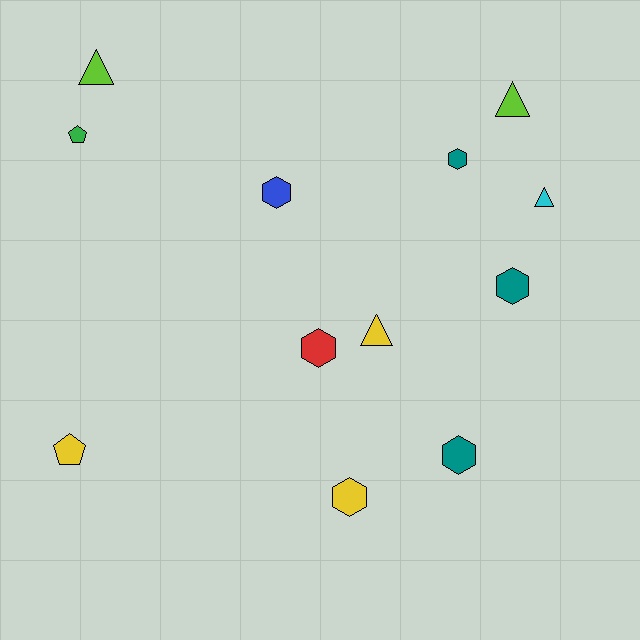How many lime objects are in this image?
There are 2 lime objects.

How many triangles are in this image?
There are 4 triangles.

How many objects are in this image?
There are 12 objects.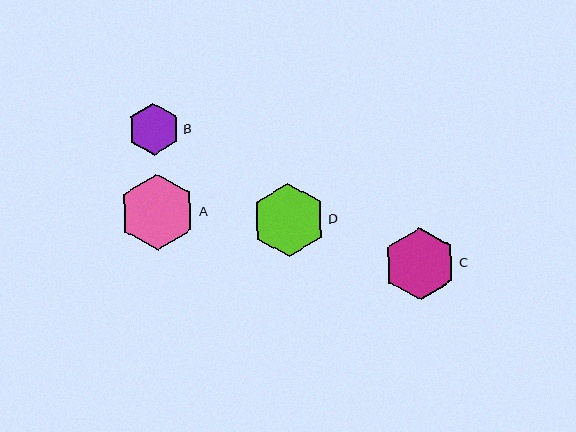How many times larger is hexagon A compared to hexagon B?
Hexagon A is approximately 1.4 times the size of hexagon B.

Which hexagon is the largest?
Hexagon A is the largest with a size of approximately 76 pixels.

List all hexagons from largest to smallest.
From largest to smallest: A, D, C, B.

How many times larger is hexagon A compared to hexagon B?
Hexagon A is approximately 1.4 times the size of hexagon B.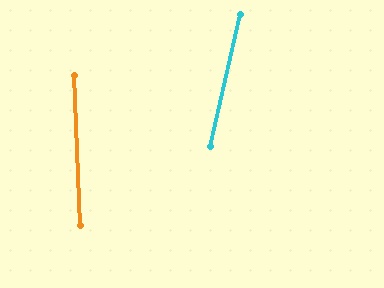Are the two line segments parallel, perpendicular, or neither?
Neither parallel nor perpendicular — they differ by about 15°.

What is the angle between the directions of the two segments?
Approximately 15 degrees.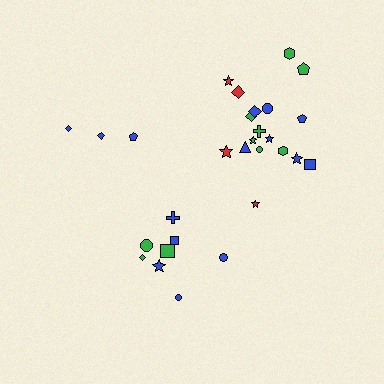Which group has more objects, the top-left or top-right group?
The top-right group.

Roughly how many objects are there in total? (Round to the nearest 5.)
Roughly 30 objects in total.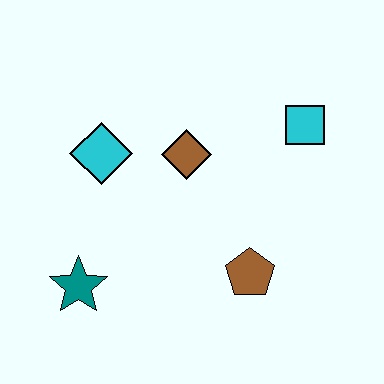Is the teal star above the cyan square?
No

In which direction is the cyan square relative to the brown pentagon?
The cyan square is above the brown pentagon.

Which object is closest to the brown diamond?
The cyan diamond is closest to the brown diamond.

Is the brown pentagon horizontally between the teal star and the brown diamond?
No